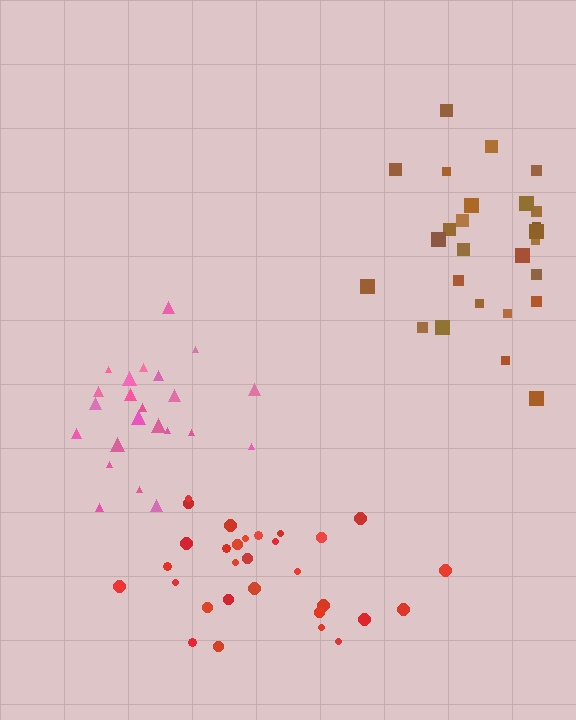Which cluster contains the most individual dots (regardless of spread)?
Red (30).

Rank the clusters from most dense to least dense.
pink, red, brown.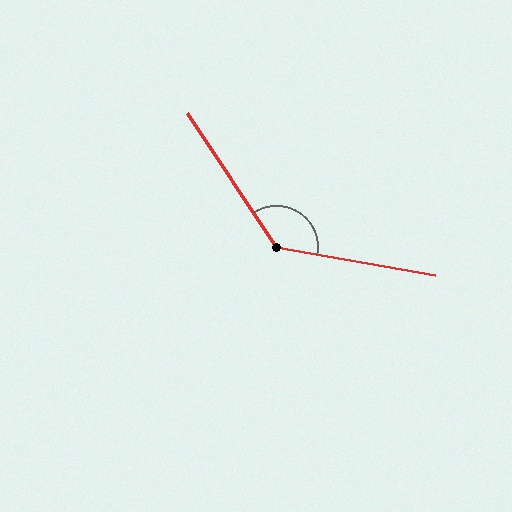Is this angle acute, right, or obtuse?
It is obtuse.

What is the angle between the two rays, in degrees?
Approximately 134 degrees.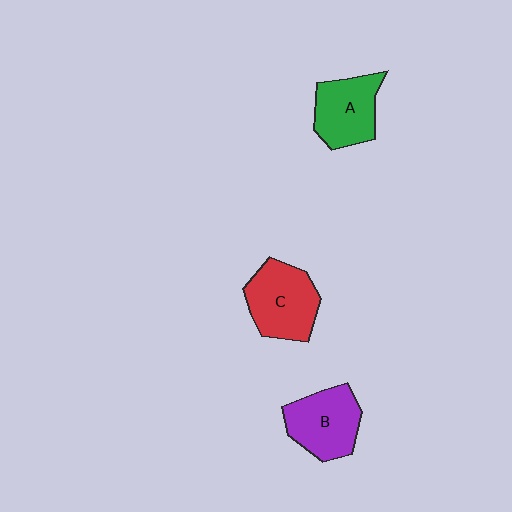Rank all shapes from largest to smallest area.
From largest to smallest: C (red), B (purple), A (green).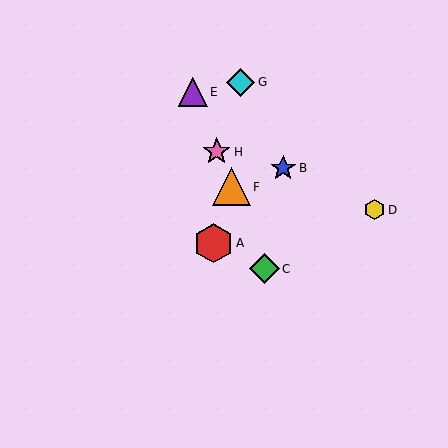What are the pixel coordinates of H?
Object H is at (217, 152).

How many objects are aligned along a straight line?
4 objects (C, E, F, H) are aligned along a straight line.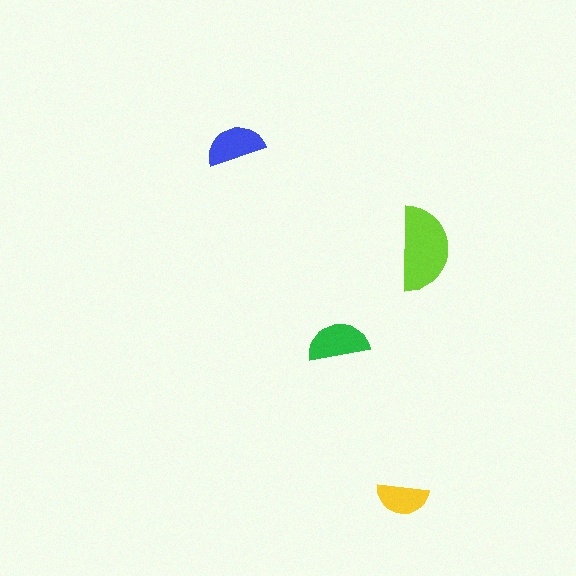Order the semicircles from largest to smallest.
the lime one, the green one, the blue one, the yellow one.